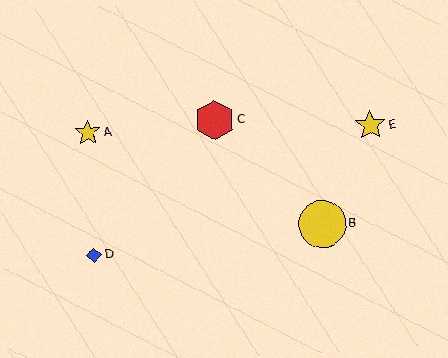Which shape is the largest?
The yellow circle (labeled B) is the largest.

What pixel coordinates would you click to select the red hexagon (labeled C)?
Click at (215, 120) to select the red hexagon C.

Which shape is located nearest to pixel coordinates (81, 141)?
The yellow star (labeled A) at (88, 133) is nearest to that location.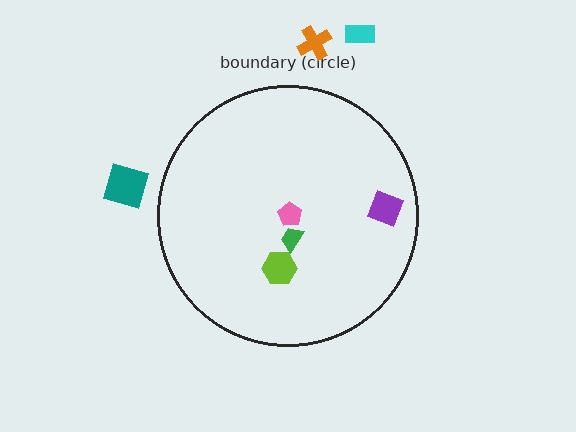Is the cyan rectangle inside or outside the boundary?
Outside.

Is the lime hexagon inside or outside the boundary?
Inside.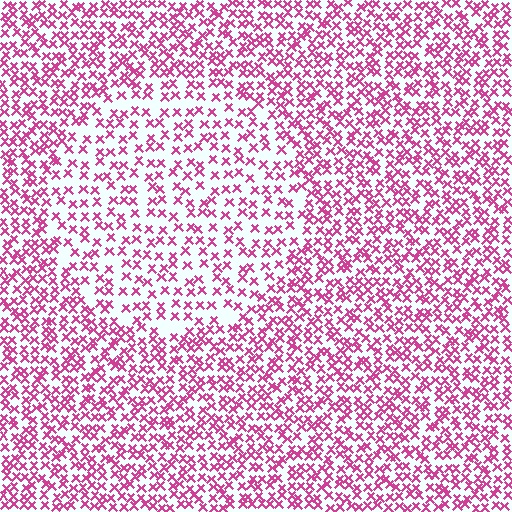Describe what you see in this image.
The image contains small magenta elements arranged at two different densities. A circle-shaped region is visible where the elements are less densely packed than the surrounding area.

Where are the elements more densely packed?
The elements are more densely packed outside the circle boundary.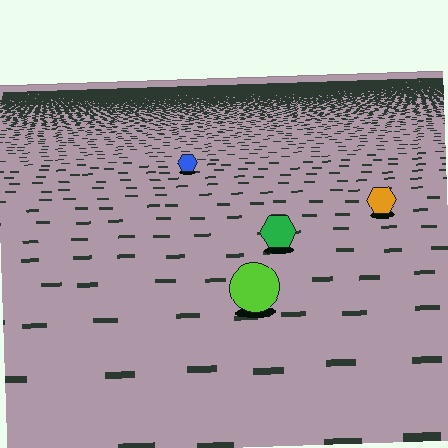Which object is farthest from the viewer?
The blue hexagon is farthest from the viewer. It appears smaller and the ground texture around it is denser.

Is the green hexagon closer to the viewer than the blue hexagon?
Yes. The green hexagon is closer — you can tell from the texture gradient: the ground texture is coarser near it.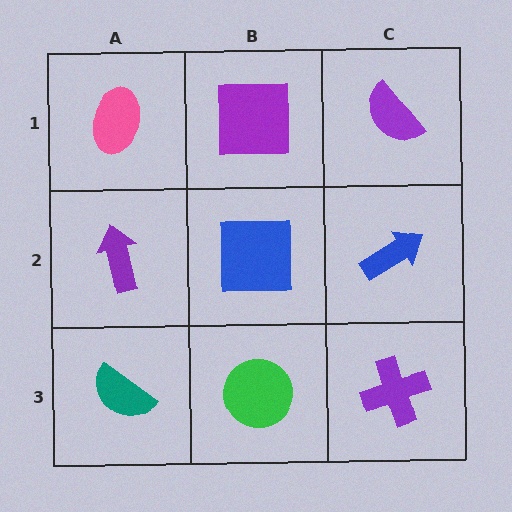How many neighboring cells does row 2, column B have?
4.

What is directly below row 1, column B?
A blue square.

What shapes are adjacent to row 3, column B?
A blue square (row 2, column B), a teal semicircle (row 3, column A), a purple cross (row 3, column C).